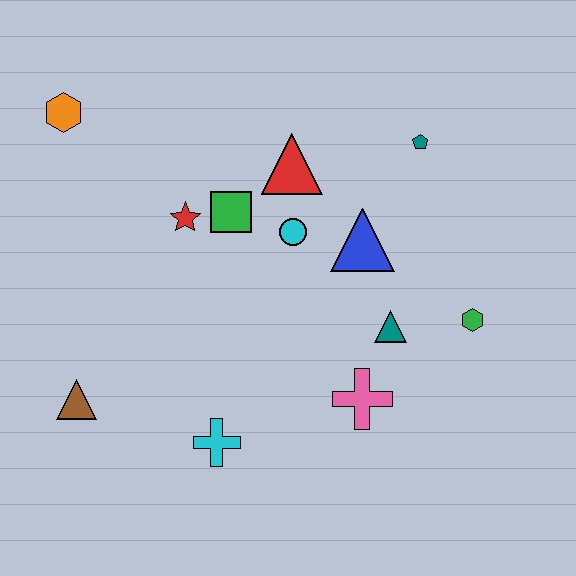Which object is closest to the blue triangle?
The cyan circle is closest to the blue triangle.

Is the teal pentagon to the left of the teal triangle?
No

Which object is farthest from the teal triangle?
The orange hexagon is farthest from the teal triangle.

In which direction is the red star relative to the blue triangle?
The red star is to the left of the blue triangle.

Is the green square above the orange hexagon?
No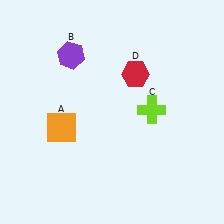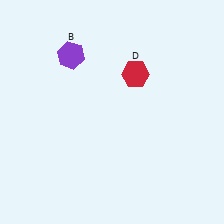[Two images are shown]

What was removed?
The orange square (A), the lime cross (C) were removed in Image 2.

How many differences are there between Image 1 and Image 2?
There are 2 differences between the two images.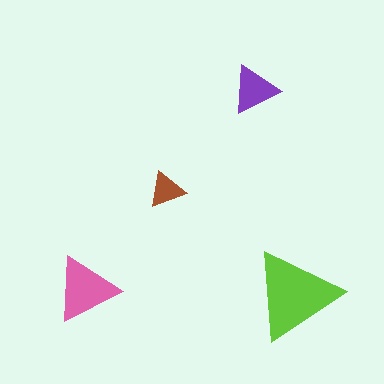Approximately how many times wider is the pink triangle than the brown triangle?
About 2 times wider.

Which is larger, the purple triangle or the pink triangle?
The pink one.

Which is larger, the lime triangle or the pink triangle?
The lime one.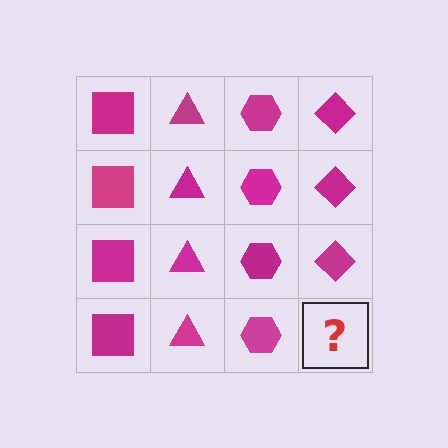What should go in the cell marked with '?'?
The missing cell should contain a magenta diamond.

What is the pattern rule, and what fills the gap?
The rule is that each column has a consistent shape. The gap should be filled with a magenta diamond.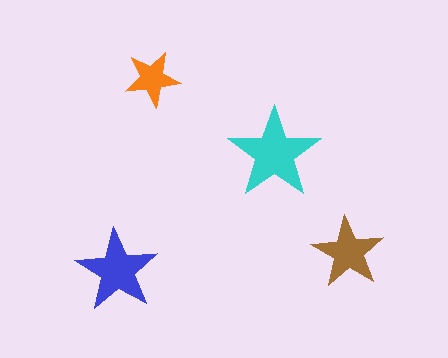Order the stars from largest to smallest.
the cyan one, the blue one, the brown one, the orange one.